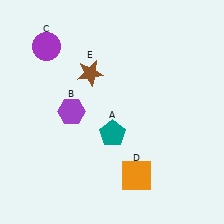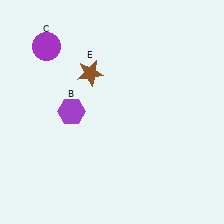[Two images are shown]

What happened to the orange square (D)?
The orange square (D) was removed in Image 2. It was in the bottom-right area of Image 1.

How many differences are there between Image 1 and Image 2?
There are 2 differences between the two images.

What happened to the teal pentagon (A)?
The teal pentagon (A) was removed in Image 2. It was in the bottom-right area of Image 1.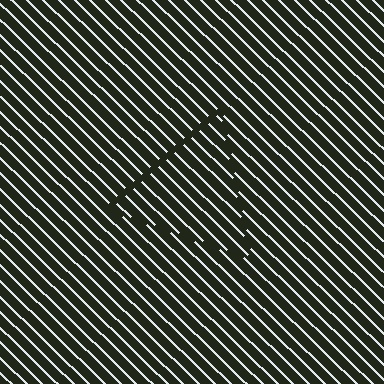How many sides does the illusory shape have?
3 sides — the line-ends trace a triangle.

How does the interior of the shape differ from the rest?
The interior of the shape contains the same grating, shifted by half a period — the contour is defined by the phase discontinuity where line-ends from the inner and outer gratings abut.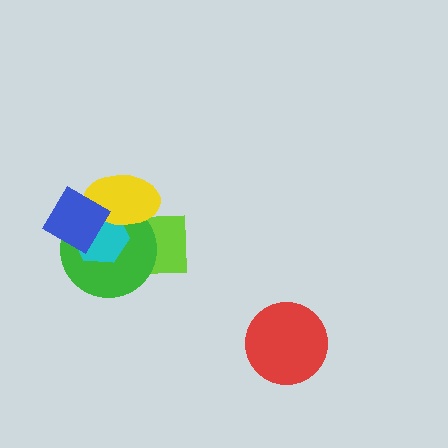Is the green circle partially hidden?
Yes, it is partially covered by another shape.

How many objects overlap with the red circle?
0 objects overlap with the red circle.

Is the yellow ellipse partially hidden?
Yes, it is partially covered by another shape.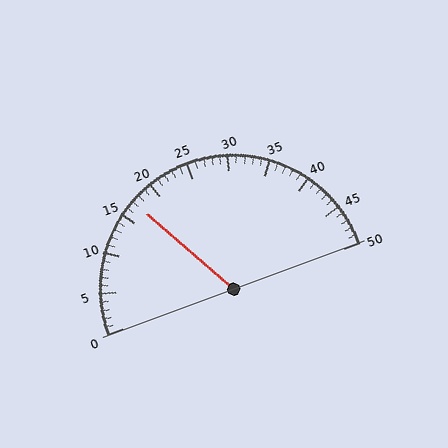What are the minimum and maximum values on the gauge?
The gauge ranges from 0 to 50.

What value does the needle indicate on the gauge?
The needle indicates approximately 17.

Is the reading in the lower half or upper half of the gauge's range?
The reading is in the lower half of the range (0 to 50).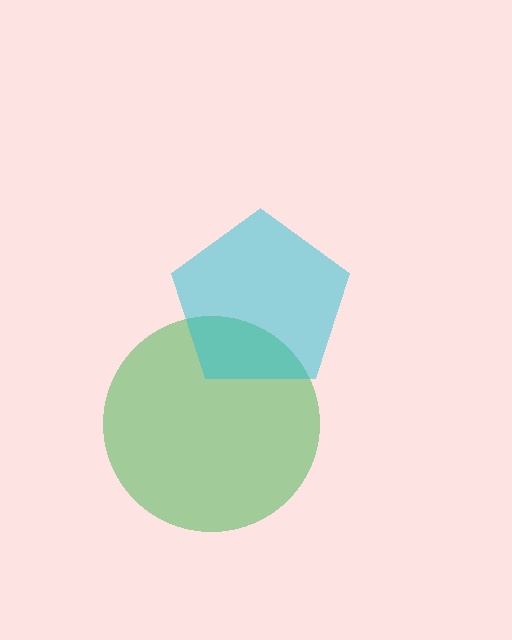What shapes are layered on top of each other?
The layered shapes are: a green circle, a cyan pentagon.